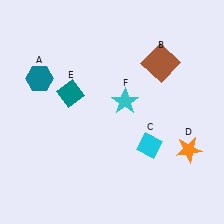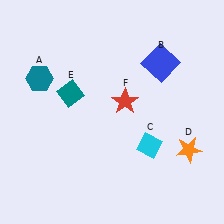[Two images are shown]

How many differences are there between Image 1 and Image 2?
There are 2 differences between the two images.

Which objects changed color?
B changed from brown to blue. F changed from cyan to red.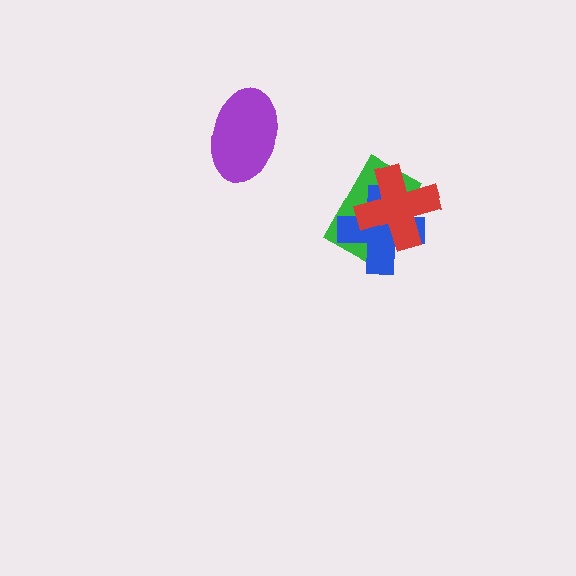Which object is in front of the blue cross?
The red cross is in front of the blue cross.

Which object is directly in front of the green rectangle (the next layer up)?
The blue cross is directly in front of the green rectangle.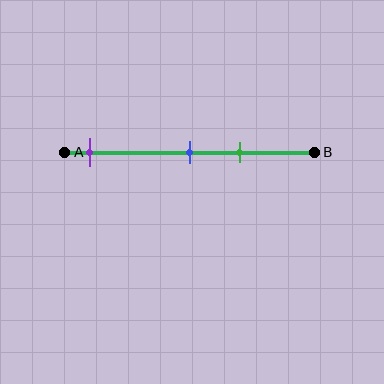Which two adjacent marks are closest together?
The blue and green marks are the closest adjacent pair.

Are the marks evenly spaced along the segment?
No, the marks are not evenly spaced.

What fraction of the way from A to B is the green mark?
The green mark is approximately 70% (0.7) of the way from A to B.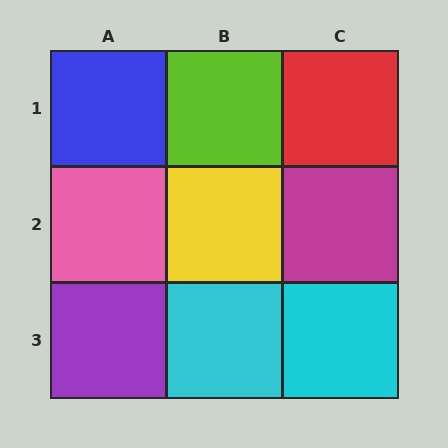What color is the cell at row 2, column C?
Magenta.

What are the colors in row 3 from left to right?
Purple, cyan, cyan.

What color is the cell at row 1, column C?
Red.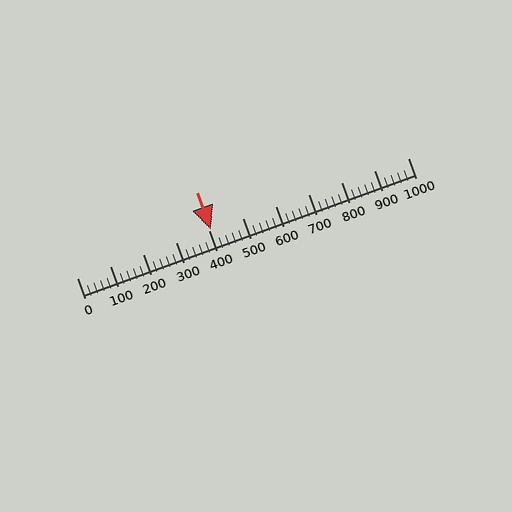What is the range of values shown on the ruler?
The ruler shows values from 0 to 1000.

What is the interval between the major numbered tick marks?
The major tick marks are spaced 100 units apart.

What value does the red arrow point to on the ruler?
The red arrow points to approximately 404.